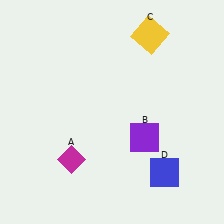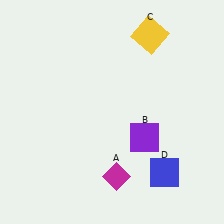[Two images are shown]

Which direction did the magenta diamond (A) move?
The magenta diamond (A) moved right.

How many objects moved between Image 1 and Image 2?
1 object moved between the two images.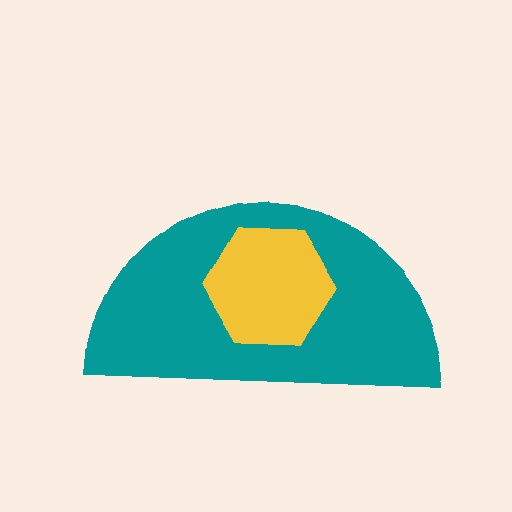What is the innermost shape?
The yellow hexagon.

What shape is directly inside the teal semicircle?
The yellow hexagon.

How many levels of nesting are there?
2.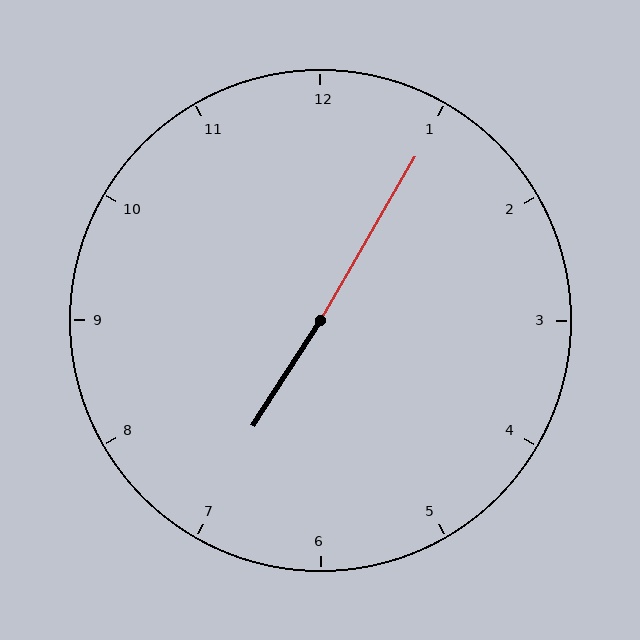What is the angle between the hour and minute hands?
Approximately 178 degrees.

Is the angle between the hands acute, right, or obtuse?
It is obtuse.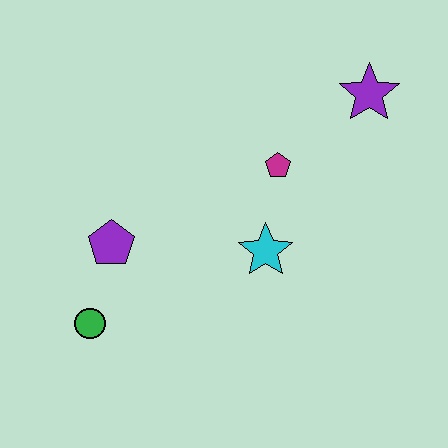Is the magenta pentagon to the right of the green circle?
Yes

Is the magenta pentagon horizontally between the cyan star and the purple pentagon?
No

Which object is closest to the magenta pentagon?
The cyan star is closest to the magenta pentagon.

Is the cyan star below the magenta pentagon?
Yes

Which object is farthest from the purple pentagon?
The purple star is farthest from the purple pentagon.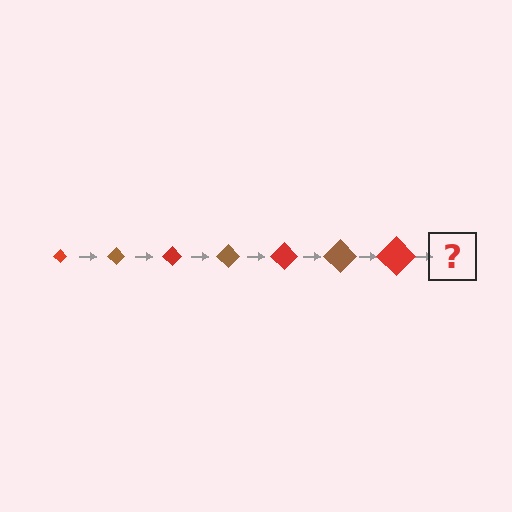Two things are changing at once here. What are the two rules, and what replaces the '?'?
The two rules are that the diamond grows larger each step and the color cycles through red and brown. The '?' should be a brown diamond, larger than the previous one.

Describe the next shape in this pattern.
It should be a brown diamond, larger than the previous one.